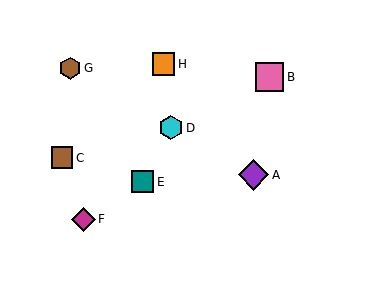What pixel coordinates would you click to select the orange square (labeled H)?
Click at (163, 64) to select the orange square H.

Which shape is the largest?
The purple diamond (labeled A) is the largest.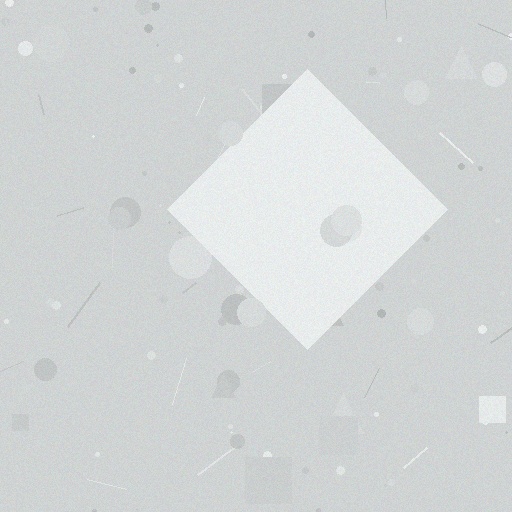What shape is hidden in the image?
A diamond is hidden in the image.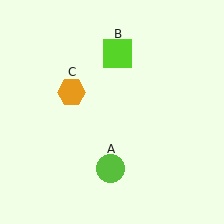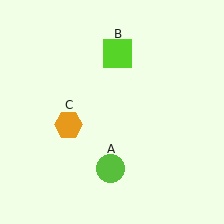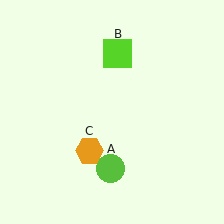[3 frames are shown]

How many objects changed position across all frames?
1 object changed position: orange hexagon (object C).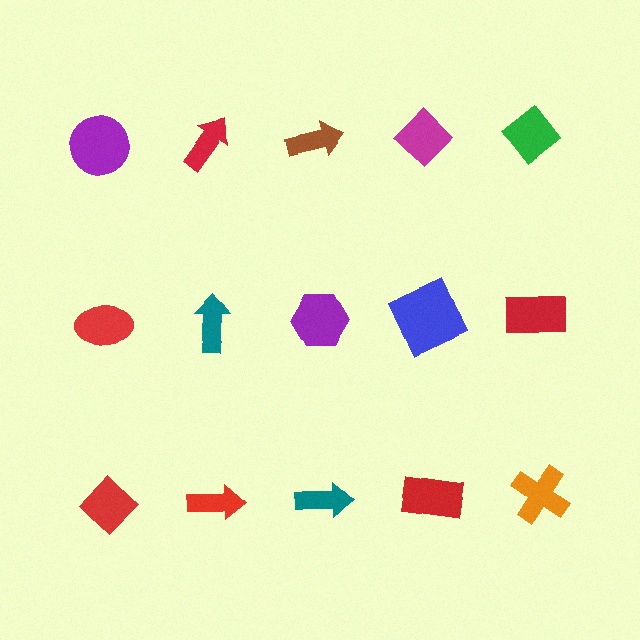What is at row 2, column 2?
A teal arrow.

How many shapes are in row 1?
5 shapes.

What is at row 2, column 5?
A red rectangle.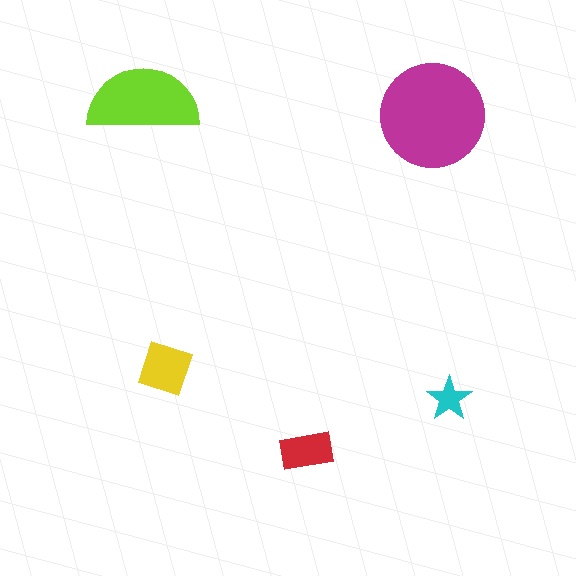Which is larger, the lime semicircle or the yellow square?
The lime semicircle.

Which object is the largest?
The magenta circle.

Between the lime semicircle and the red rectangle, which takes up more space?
The lime semicircle.